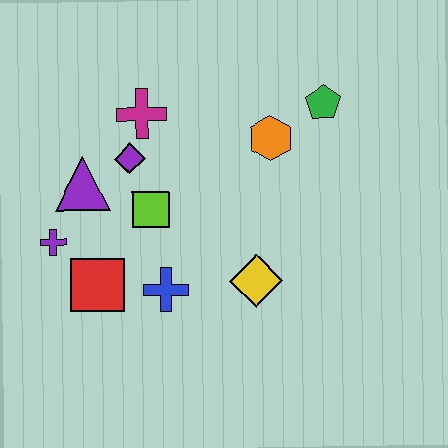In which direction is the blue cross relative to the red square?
The blue cross is to the right of the red square.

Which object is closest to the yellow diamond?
The blue cross is closest to the yellow diamond.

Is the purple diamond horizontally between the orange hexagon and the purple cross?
Yes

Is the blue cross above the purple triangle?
No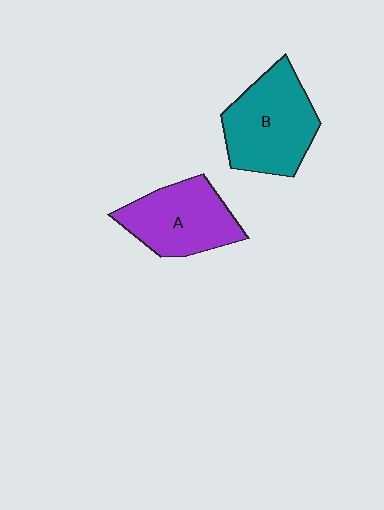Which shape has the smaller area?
Shape A (purple).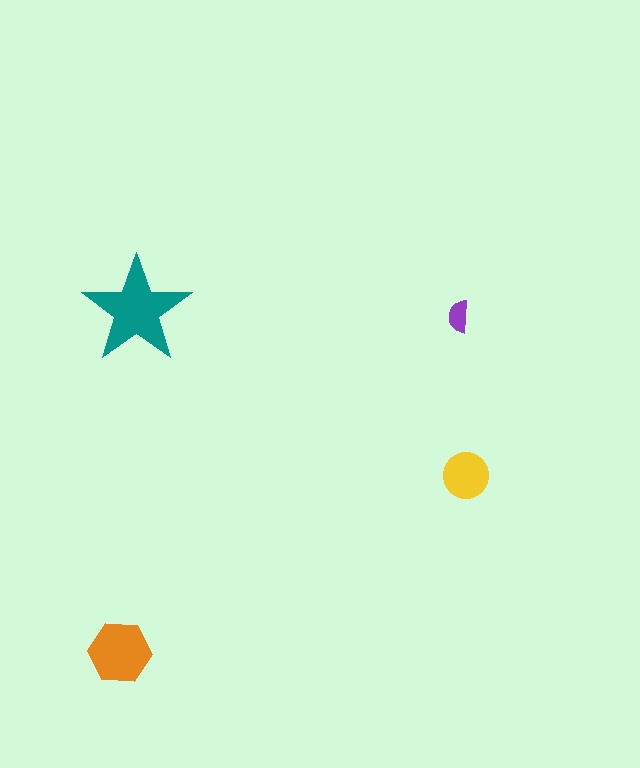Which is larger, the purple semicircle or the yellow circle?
The yellow circle.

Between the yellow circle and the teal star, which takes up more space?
The teal star.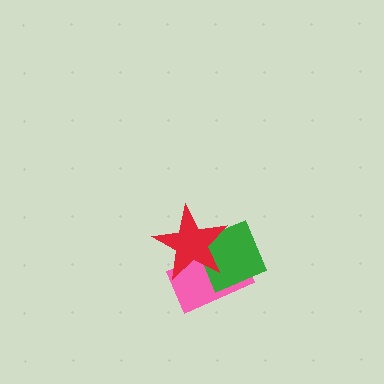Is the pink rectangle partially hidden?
Yes, it is partially covered by another shape.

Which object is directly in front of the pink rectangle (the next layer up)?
The green square is directly in front of the pink rectangle.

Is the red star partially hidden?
No, no other shape covers it.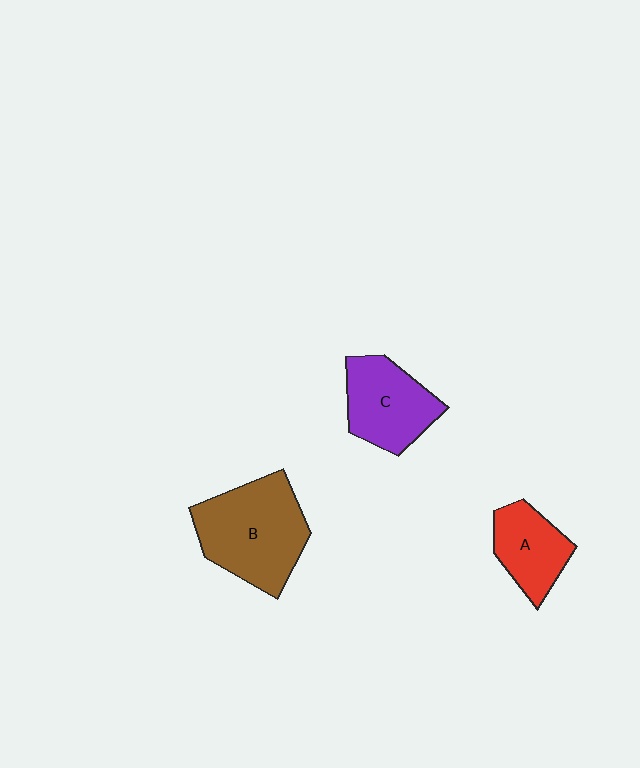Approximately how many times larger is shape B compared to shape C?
Approximately 1.4 times.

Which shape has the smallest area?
Shape A (red).